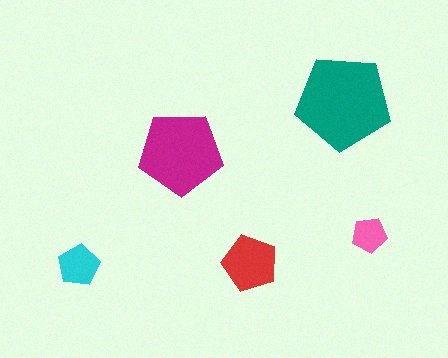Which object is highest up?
The teal pentagon is topmost.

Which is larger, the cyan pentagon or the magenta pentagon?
The magenta one.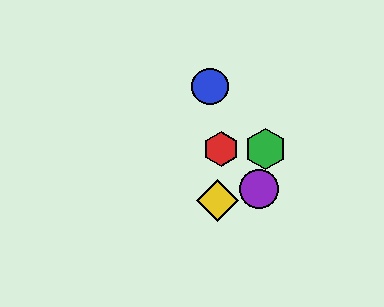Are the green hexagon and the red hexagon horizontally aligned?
Yes, both are at y≈149.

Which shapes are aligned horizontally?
The red hexagon, the green hexagon are aligned horizontally.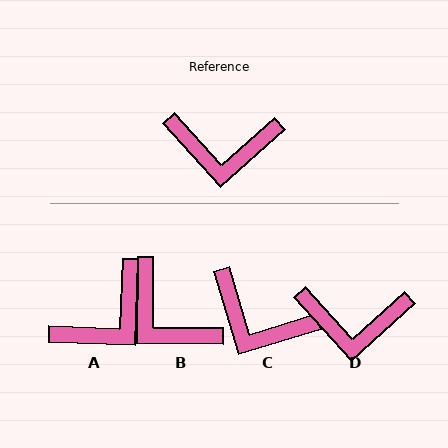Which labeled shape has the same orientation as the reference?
D.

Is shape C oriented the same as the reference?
No, it is off by about 25 degrees.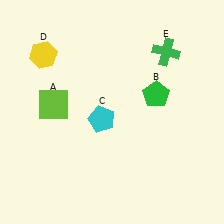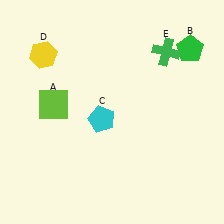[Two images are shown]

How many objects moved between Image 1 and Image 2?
1 object moved between the two images.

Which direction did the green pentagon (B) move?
The green pentagon (B) moved up.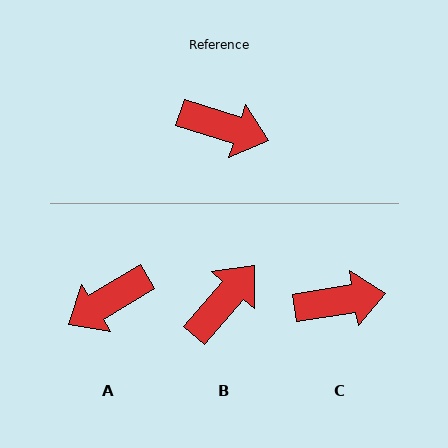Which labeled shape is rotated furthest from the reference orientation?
A, about 131 degrees away.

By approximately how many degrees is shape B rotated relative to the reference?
Approximately 67 degrees counter-clockwise.